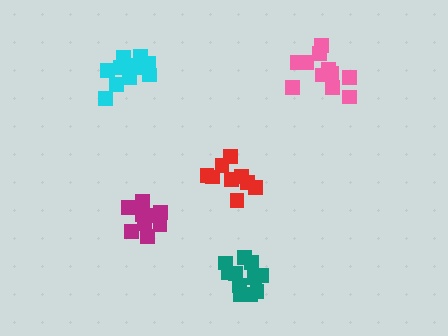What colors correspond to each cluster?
The clusters are colored: red, cyan, teal, magenta, pink.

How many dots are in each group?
Group 1: 9 dots, Group 2: 11 dots, Group 3: 11 dots, Group 4: 9 dots, Group 5: 11 dots (51 total).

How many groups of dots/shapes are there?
There are 5 groups.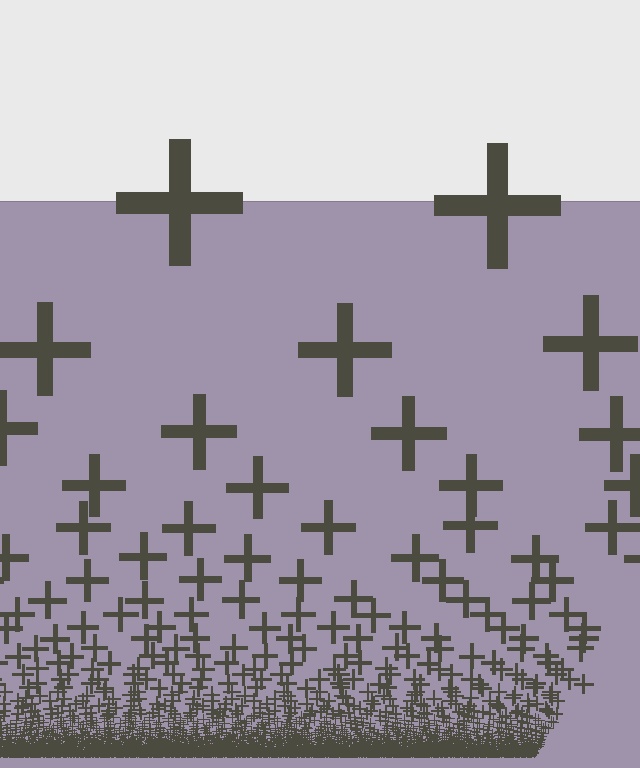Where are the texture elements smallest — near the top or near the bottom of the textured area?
Near the bottom.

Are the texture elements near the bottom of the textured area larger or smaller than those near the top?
Smaller. The gradient is inverted — elements near the bottom are smaller and denser.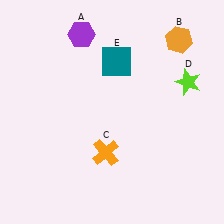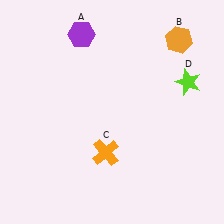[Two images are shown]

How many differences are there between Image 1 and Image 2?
There is 1 difference between the two images.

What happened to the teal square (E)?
The teal square (E) was removed in Image 2. It was in the top-right area of Image 1.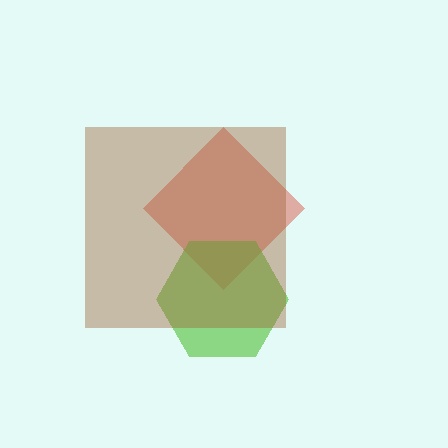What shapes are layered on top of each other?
The layered shapes are: a red diamond, a lime hexagon, a brown square.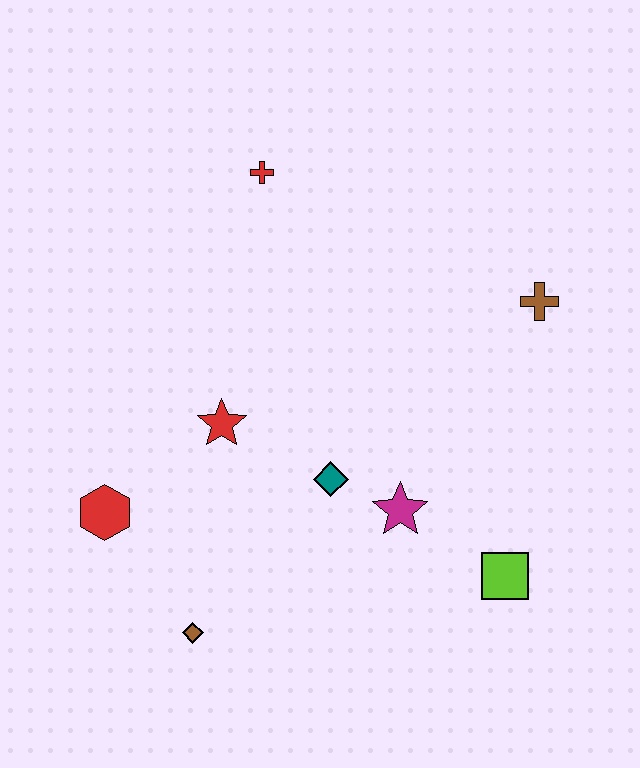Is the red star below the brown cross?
Yes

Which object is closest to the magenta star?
The teal diamond is closest to the magenta star.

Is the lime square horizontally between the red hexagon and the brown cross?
Yes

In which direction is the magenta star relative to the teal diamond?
The magenta star is to the right of the teal diamond.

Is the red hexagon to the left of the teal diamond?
Yes